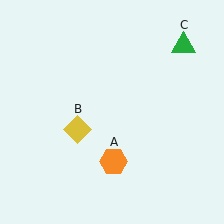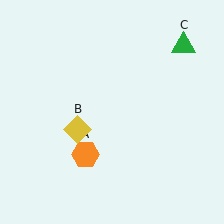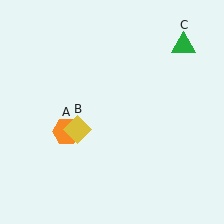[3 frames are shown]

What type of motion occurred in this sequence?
The orange hexagon (object A) rotated clockwise around the center of the scene.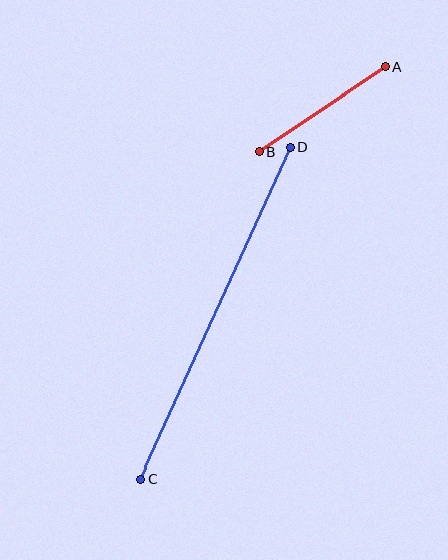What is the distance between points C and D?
The distance is approximately 365 pixels.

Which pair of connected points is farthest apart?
Points C and D are farthest apart.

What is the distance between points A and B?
The distance is approximately 153 pixels.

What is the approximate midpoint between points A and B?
The midpoint is at approximately (322, 109) pixels.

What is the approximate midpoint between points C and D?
The midpoint is at approximately (215, 313) pixels.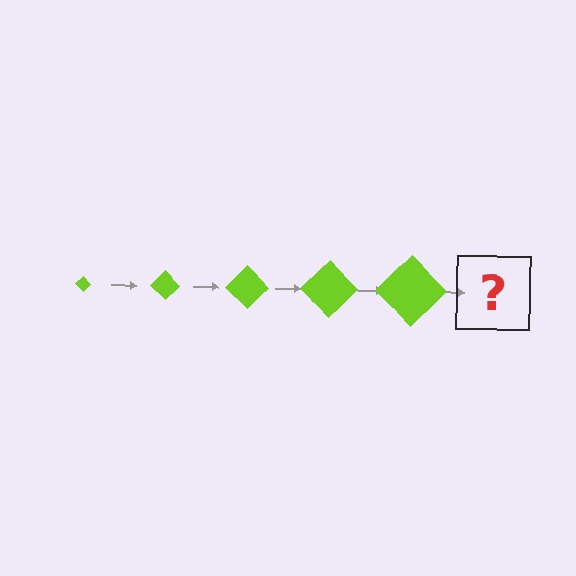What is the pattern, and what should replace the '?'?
The pattern is that the diamond gets progressively larger each step. The '?' should be a lime diamond, larger than the previous one.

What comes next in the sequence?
The next element should be a lime diamond, larger than the previous one.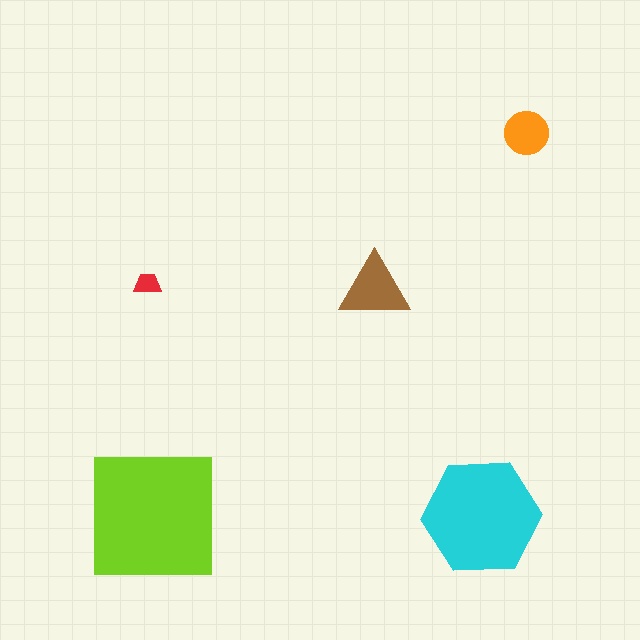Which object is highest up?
The orange circle is topmost.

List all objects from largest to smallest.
The lime square, the cyan hexagon, the brown triangle, the orange circle, the red trapezoid.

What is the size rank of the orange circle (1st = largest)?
4th.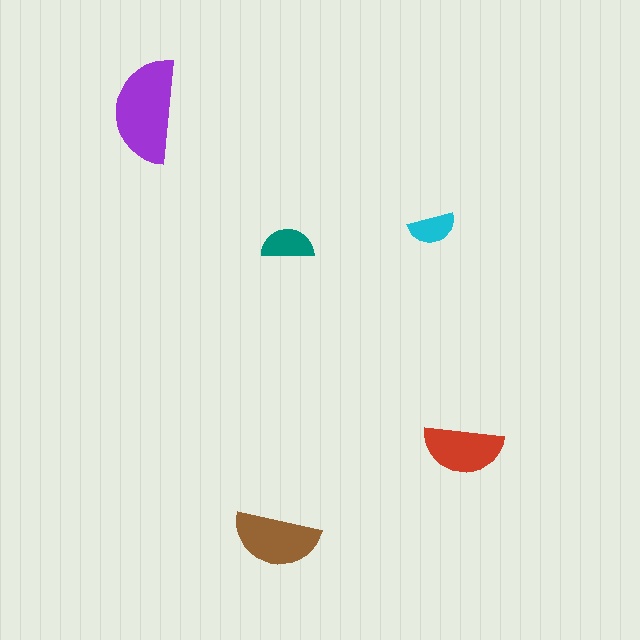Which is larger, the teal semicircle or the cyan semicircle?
The teal one.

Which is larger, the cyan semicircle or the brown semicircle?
The brown one.